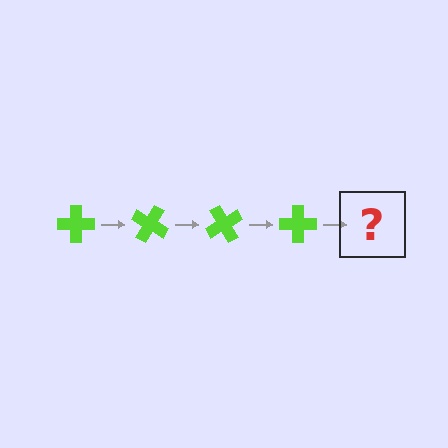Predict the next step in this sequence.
The next step is a lime cross rotated 120 degrees.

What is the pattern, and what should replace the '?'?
The pattern is that the cross rotates 30 degrees each step. The '?' should be a lime cross rotated 120 degrees.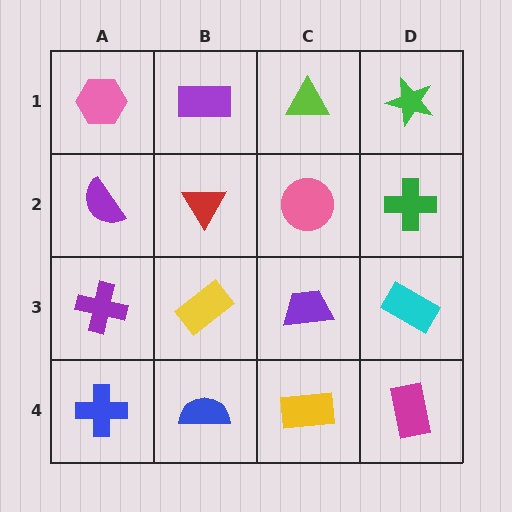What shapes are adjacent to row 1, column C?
A pink circle (row 2, column C), a purple rectangle (row 1, column B), a green star (row 1, column D).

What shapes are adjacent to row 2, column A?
A pink hexagon (row 1, column A), a purple cross (row 3, column A), a red triangle (row 2, column B).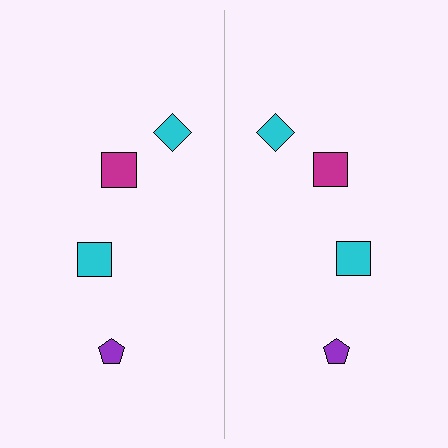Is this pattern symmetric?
Yes, this pattern has bilateral (reflection) symmetry.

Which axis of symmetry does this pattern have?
The pattern has a vertical axis of symmetry running through the center of the image.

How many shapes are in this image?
There are 8 shapes in this image.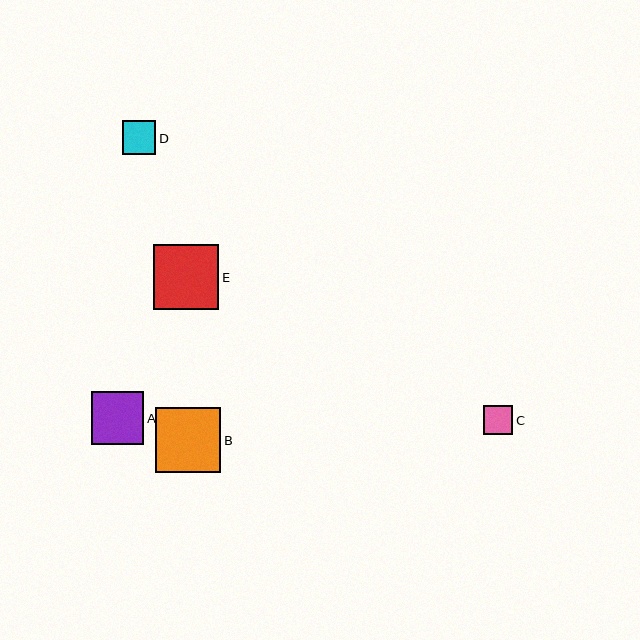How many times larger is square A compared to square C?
Square A is approximately 1.8 times the size of square C.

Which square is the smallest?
Square C is the smallest with a size of approximately 29 pixels.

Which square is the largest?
Square B is the largest with a size of approximately 65 pixels.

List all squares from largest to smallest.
From largest to smallest: B, E, A, D, C.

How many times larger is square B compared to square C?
Square B is approximately 2.2 times the size of square C.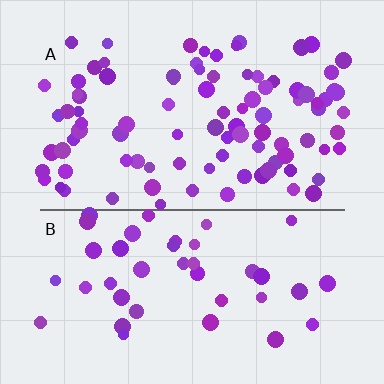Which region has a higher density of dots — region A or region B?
A (the top).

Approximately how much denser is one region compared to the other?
Approximately 2.2× — region A over region B.